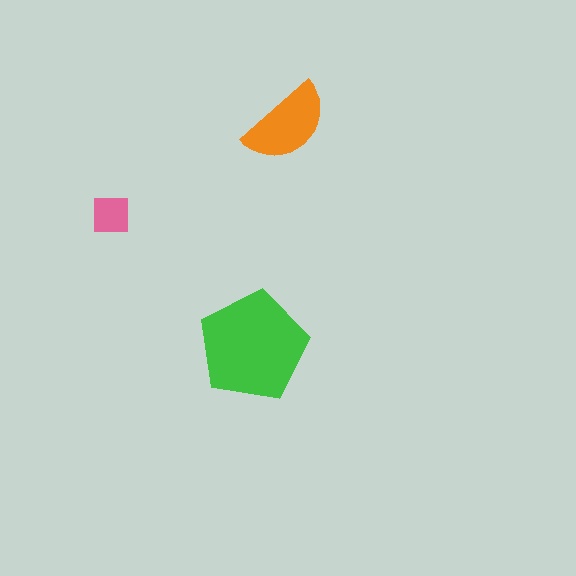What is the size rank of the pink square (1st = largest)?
3rd.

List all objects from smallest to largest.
The pink square, the orange semicircle, the green pentagon.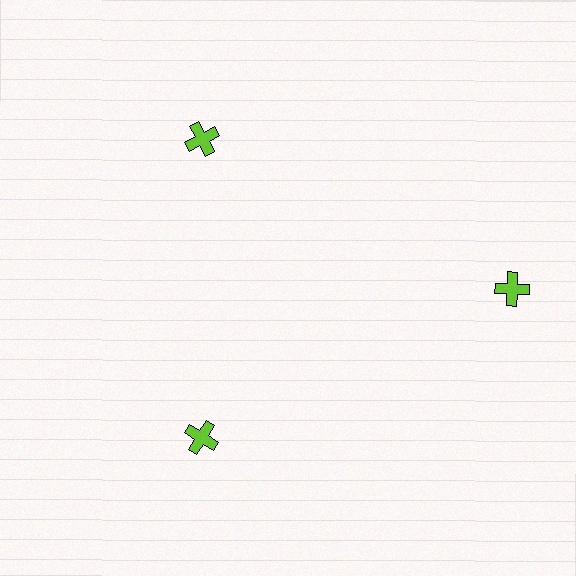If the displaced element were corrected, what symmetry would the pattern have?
It would have 3-fold rotational symmetry — the pattern would map onto itself every 120 degrees.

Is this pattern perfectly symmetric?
No. The 3 lime crosses are arranged in a ring, but one element near the 3 o'clock position is pushed outward from the center, breaking the 3-fold rotational symmetry.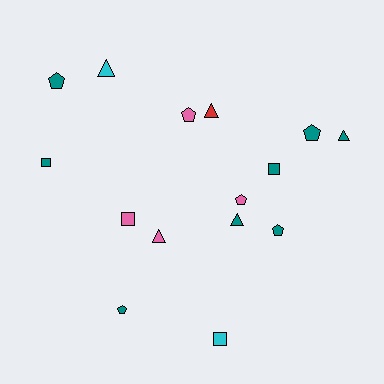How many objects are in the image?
There are 15 objects.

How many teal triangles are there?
There are 2 teal triangles.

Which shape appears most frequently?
Pentagon, with 6 objects.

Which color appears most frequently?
Teal, with 8 objects.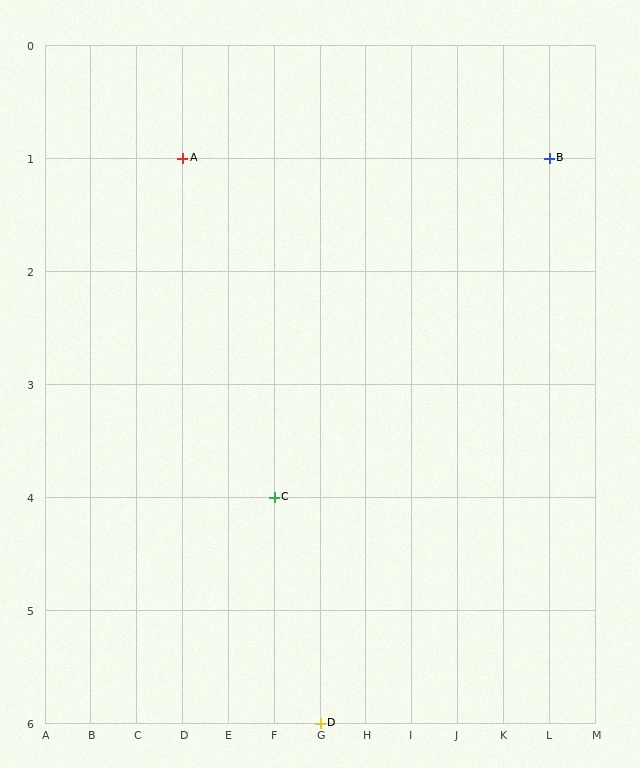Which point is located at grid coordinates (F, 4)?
Point C is at (F, 4).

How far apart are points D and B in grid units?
Points D and B are 5 columns and 5 rows apart (about 7.1 grid units diagonally).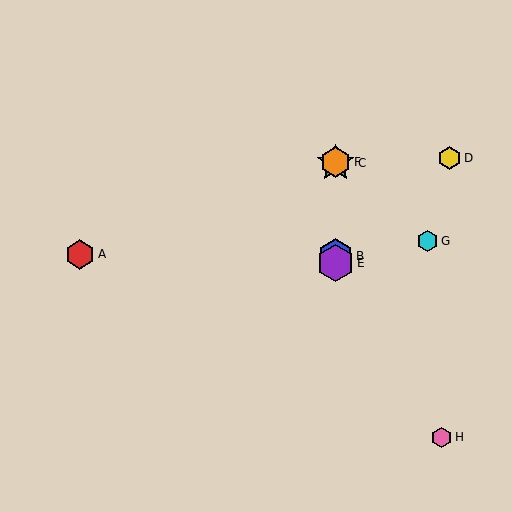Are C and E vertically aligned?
Yes, both are at x≈336.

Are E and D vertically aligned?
No, E is at x≈336 and D is at x≈450.